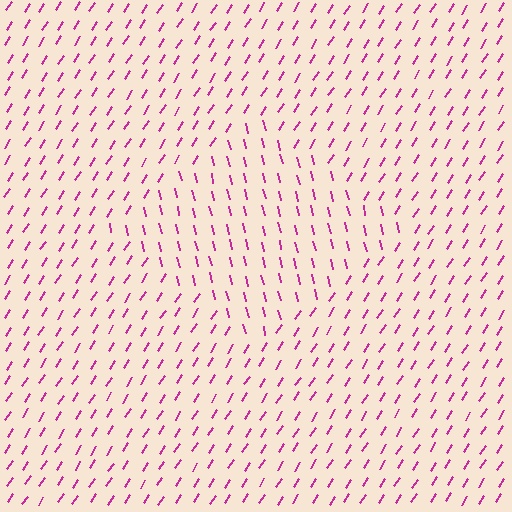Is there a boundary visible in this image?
Yes, there is a texture boundary formed by a change in line orientation.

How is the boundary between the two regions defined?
The boundary is defined purely by a change in line orientation (approximately 45 degrees difference). All lines are the same color and thickness.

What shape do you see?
I see a diamond.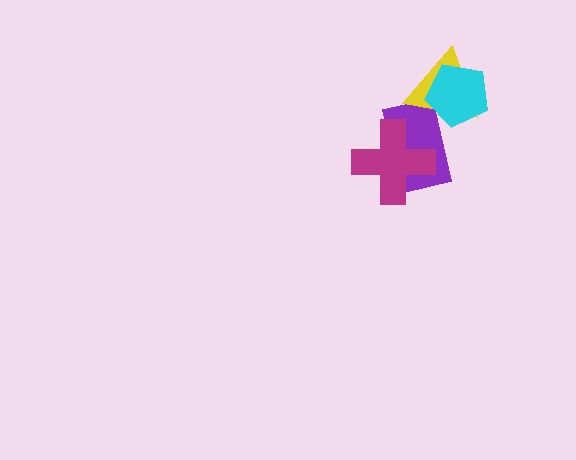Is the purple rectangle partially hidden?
Yes, it is partially covered by another shape.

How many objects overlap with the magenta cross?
1 object overlaps with the magenta cross.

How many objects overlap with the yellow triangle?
2 objects overlap with the yellow triangle.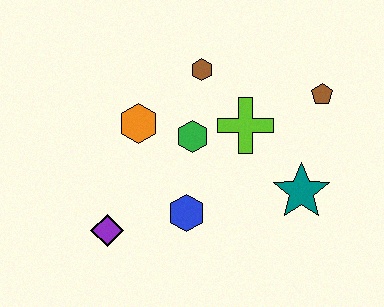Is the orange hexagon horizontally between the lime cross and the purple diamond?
Yes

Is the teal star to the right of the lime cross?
Yes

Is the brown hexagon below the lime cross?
No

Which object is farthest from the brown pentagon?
The purple diamond is farthest from the brown pentagon.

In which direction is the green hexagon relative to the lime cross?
The green hexagon is to the left of the lime cross.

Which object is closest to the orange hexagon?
The green hexagon is closest to the orange hexagon.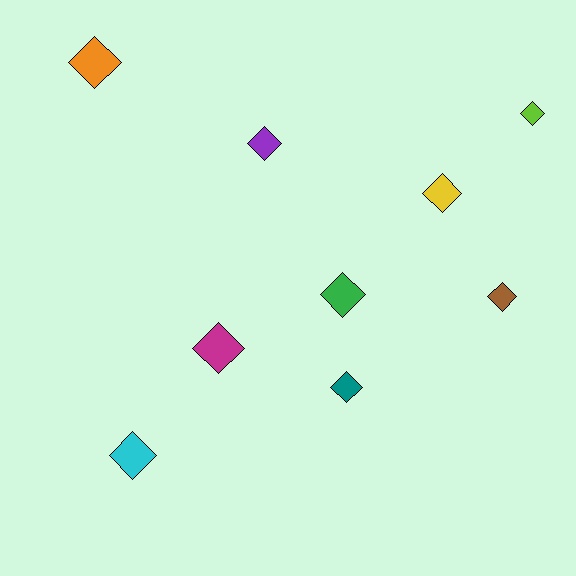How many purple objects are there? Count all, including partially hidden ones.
There is 1 purple object.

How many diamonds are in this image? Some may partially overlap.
There are 9 diamonds.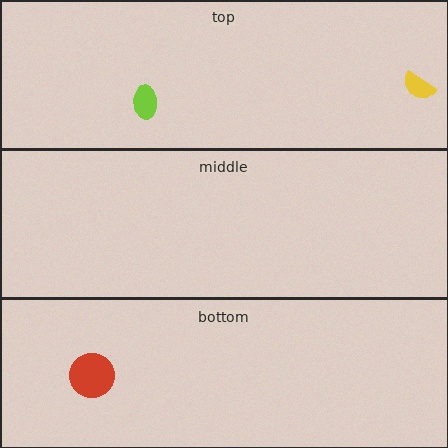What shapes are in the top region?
The lime ellipse, the yellow semicircle.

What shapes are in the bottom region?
The red circle.